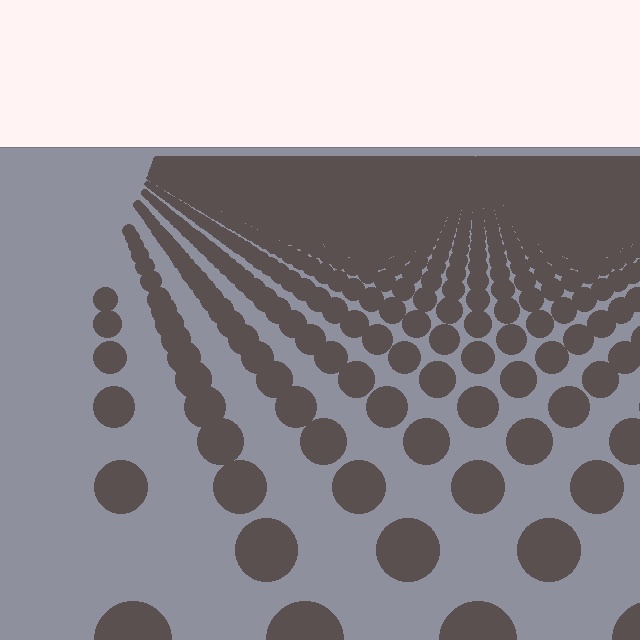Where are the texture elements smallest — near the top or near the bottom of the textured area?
Near the top.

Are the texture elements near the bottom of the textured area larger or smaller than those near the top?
Larger. Near the bottom, elements are closer to the viewer and appear at a bigger on-screen size.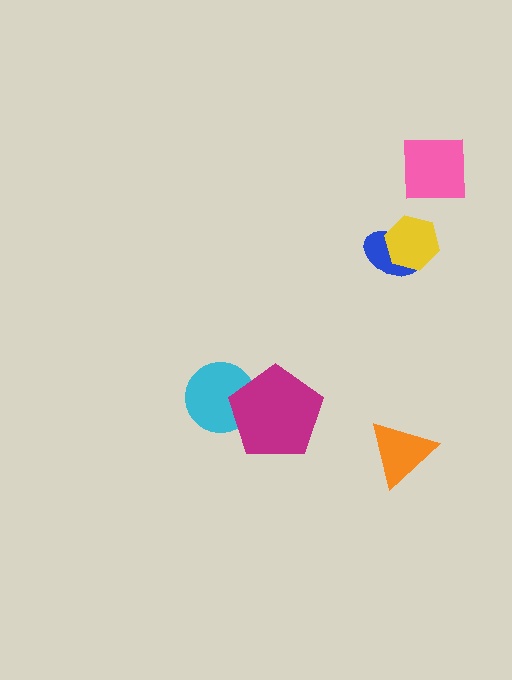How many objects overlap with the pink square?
0 objects overlap with the pink square.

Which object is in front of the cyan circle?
The magenta pentagon is in front of the cyan circle.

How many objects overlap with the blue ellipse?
1 object overlaps with the blue ellipse.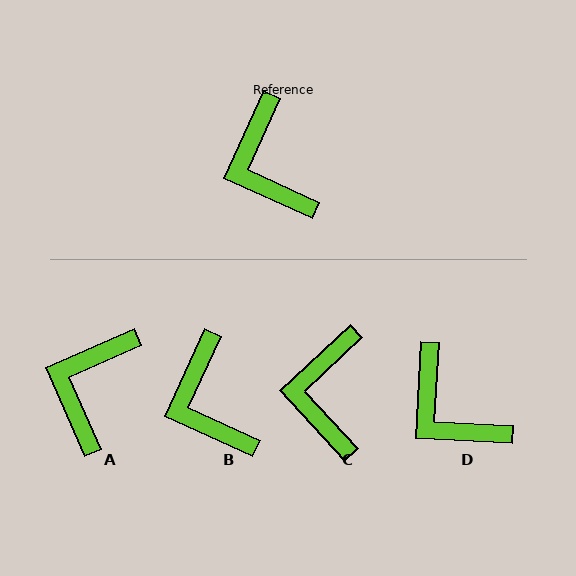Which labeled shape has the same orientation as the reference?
B.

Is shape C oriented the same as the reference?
No, it is off by about 23 degrees.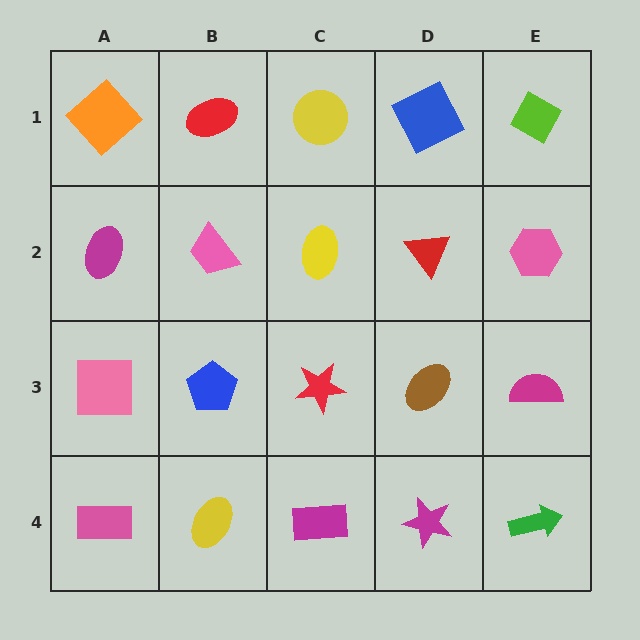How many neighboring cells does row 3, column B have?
4.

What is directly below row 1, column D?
A red triangle.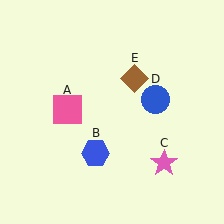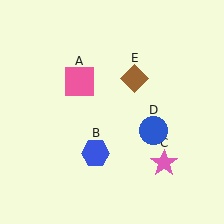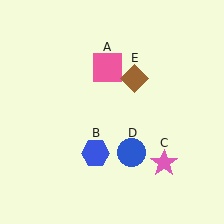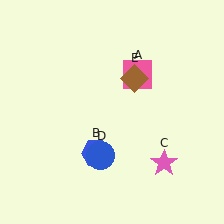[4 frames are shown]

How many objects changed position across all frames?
2 objects changed position: pink square (object A), blue circle (object D).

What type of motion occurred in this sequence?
The pink square (object A), blue circle (object D) rotated clockwise around the center of the scene.